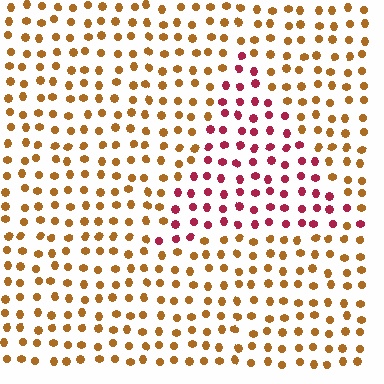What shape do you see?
I see a triangle.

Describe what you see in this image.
The image is filled with small brown elements in a uniform arrangement. A triangle-shaped region is visible where the elements are tinted to a slightly different hue, forming a subtle color boundary.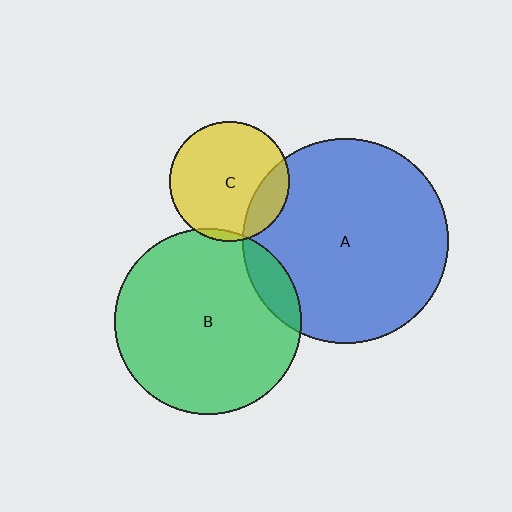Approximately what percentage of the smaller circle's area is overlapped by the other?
Approximately 20%.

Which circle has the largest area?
Circle A (blue).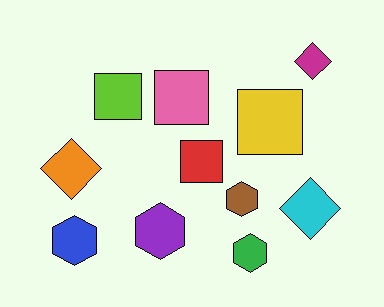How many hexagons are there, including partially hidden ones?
There are 4 hexagons.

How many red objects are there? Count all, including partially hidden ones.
There is 1 red object.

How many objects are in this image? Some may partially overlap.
There are 11 objects.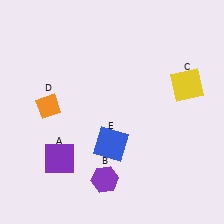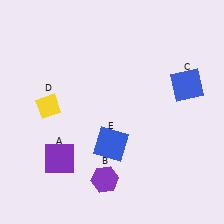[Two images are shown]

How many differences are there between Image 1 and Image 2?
There are 2 differences between the two images.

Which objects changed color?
C changed from yellow to blue. D changed from orange to yellow.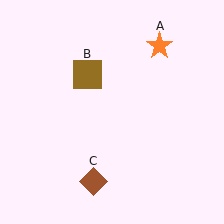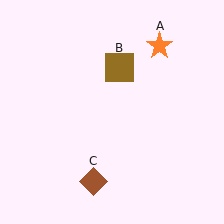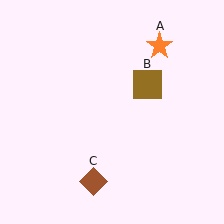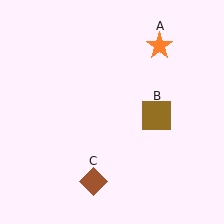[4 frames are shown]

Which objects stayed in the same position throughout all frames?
Orange star (object A) and brown diamond (object C) remained stationary.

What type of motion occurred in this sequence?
The brown square (object B) rotated clockwise around the center of the scene.